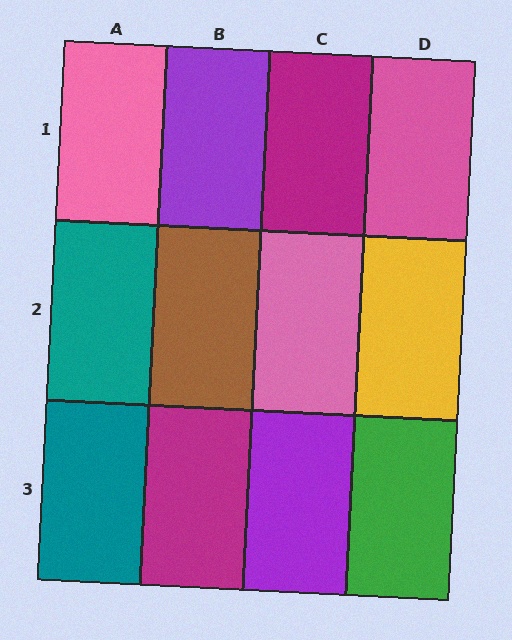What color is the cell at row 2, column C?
Pink.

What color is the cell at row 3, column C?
Purple.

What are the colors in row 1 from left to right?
Pink, purple, magenta, pink.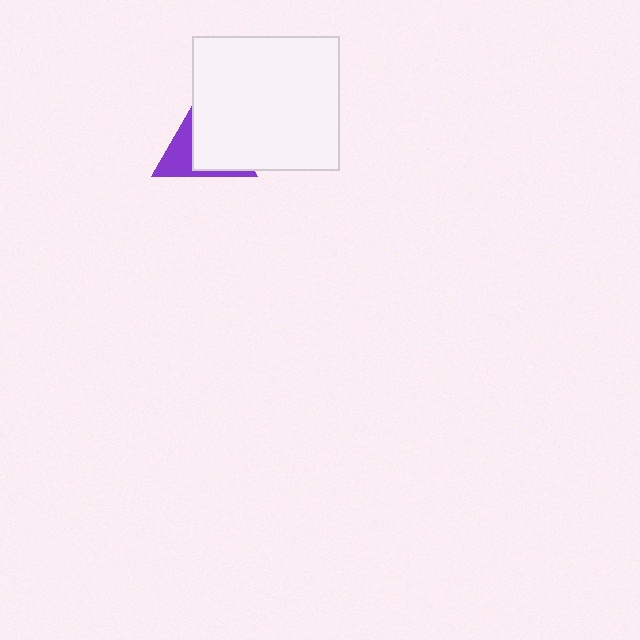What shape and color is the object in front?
The object in front is a white rectangle.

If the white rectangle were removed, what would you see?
You would see the complete purple triangle.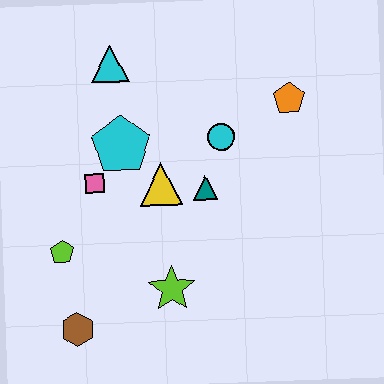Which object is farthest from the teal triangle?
The brown hexagon is farthest from the teal triangle.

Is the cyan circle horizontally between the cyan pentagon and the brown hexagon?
No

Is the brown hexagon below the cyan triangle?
Yes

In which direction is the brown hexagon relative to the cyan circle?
The brown hexagon is below the cyan circle.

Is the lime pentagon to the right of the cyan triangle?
No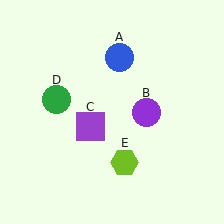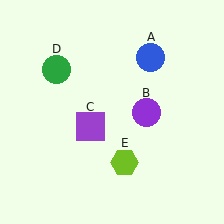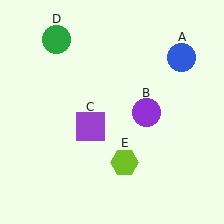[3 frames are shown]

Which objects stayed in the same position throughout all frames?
Purple circle (object B) and purple square (object C) and lime hexagon (object E) remained stationary.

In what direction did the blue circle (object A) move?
The blue circle (object A) moved right.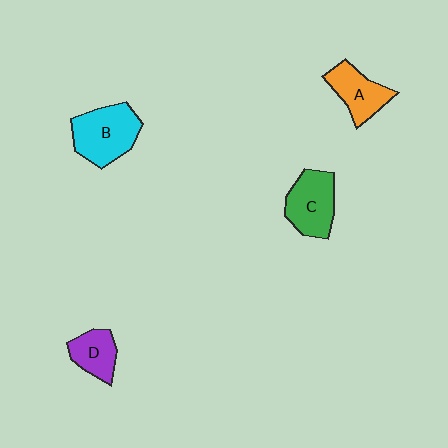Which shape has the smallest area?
Shape D (purple).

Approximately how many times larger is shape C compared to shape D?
Approximately 1.5 times.